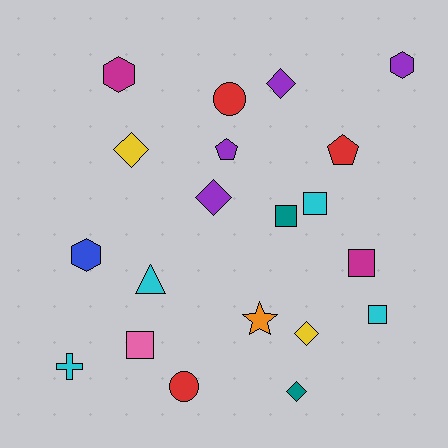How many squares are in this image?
There are 5 squares.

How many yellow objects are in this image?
There are 2 yellow objects.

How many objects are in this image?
There are 20 objects.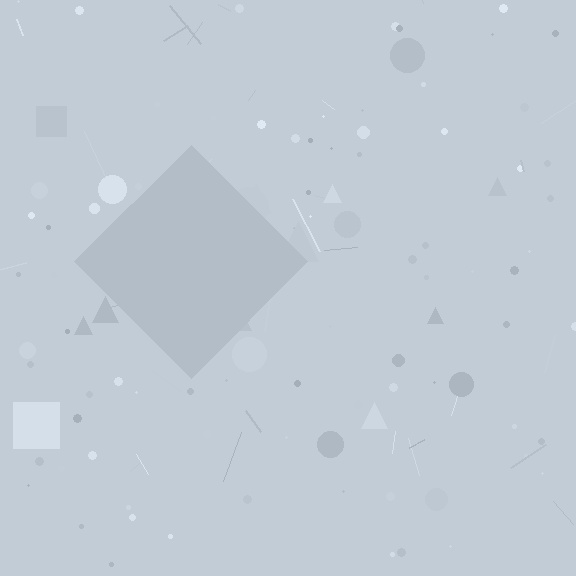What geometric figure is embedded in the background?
A diamond is embedded in the background.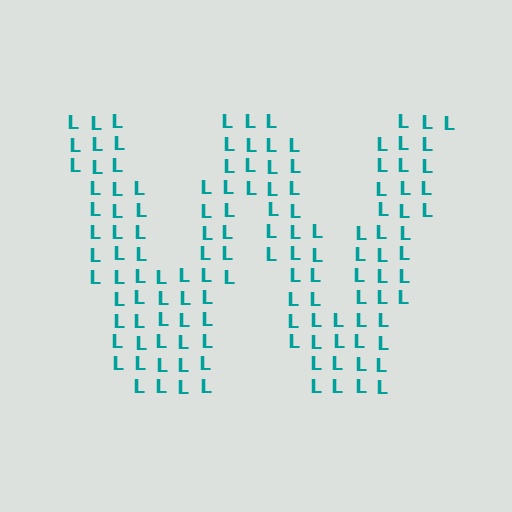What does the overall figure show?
The overall figure shows the letter W.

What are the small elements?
The small elements are letter L's.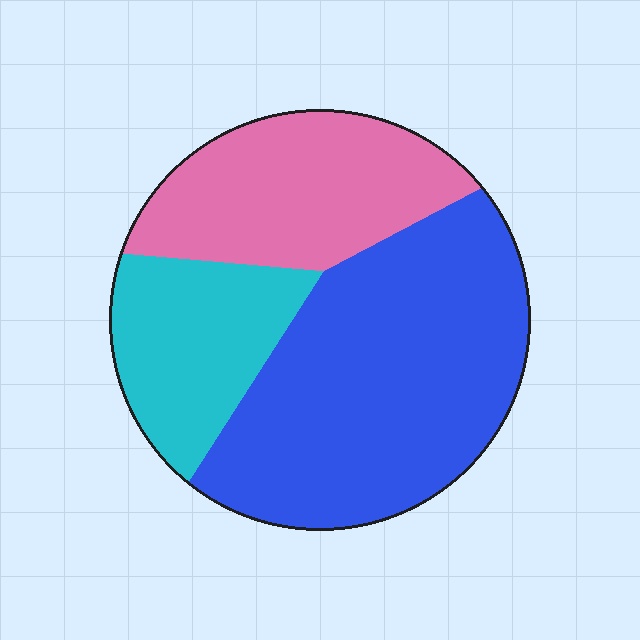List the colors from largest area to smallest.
From largest to smallest: blue, pink, cyan.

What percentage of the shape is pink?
Pink covers 28% of the shape.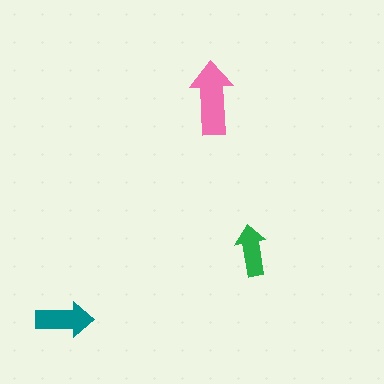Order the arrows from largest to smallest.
the pink one, the teal one, the green one.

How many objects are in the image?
There are 3 objects in the image.